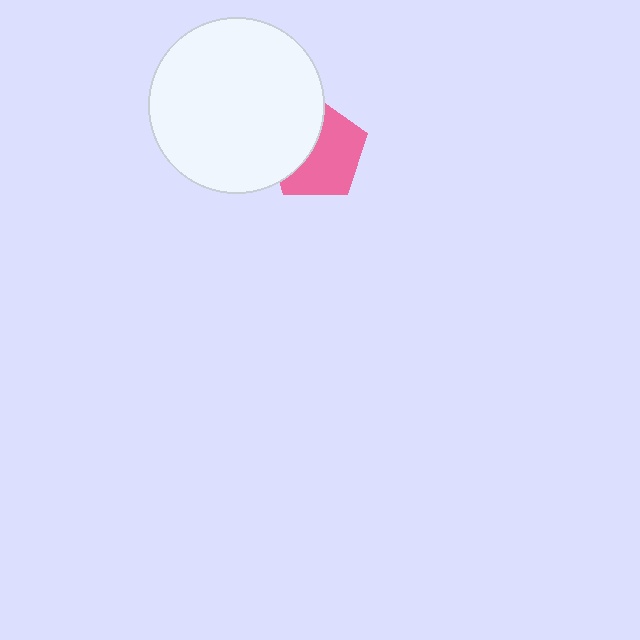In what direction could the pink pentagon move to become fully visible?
The pink pentagon could move right. That would shift it out from behind the white circle entirely.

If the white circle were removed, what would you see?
You would see the complete pink pentagon.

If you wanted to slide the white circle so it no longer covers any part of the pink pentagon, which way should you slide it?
Slide it left — that is the most direct way to separate the two shapes.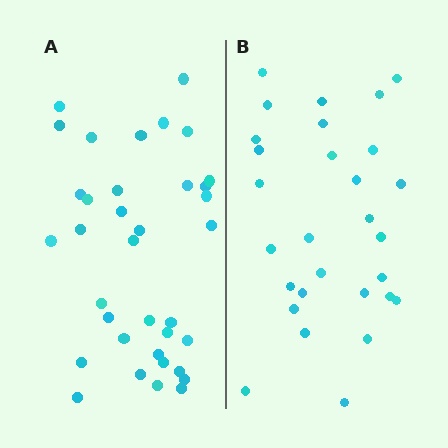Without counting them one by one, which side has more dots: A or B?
Region A (the left region) has more dots.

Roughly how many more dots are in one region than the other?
Region A has roughly 8 or so more dots than region B.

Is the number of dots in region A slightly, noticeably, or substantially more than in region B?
Region A has only slightly more — the two regions are fairly close. The ratio is roughly 1.2 to 1.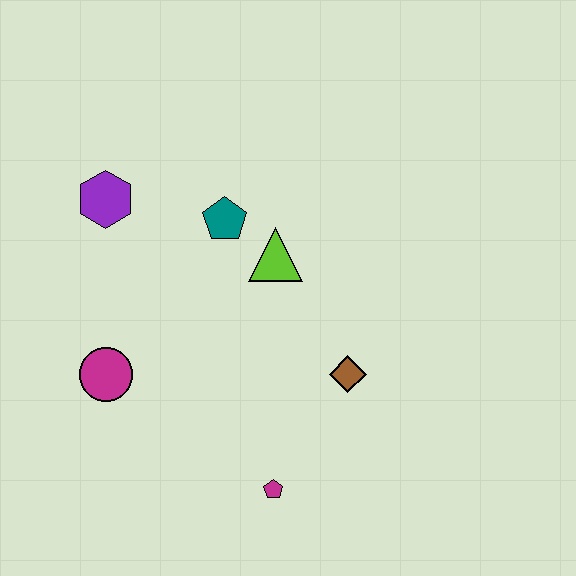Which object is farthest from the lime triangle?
The magenta pentagon is farthest from the lime triangle.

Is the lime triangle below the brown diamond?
No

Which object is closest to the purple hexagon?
The teal pentagon is closest to the purple hexagon.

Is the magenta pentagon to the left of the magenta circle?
No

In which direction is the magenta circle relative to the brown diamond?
The magenta circle is to the left of the brown diamond.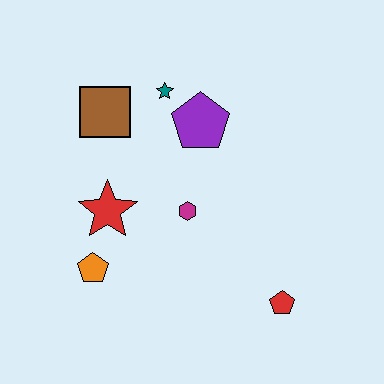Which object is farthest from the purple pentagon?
The red pentagon is farthest from the purple pentagon.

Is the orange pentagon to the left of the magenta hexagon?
Yes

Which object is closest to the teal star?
The purple pentagon is closest to the teal star.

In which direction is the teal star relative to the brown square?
The teal star is to the right of the brown square.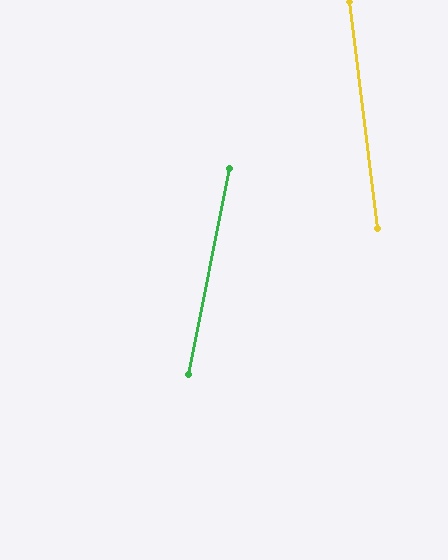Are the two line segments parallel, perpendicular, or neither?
Neither parallel nor perpendicular — they differ by about 18°.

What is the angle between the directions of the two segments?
Approximately 18 degrees.